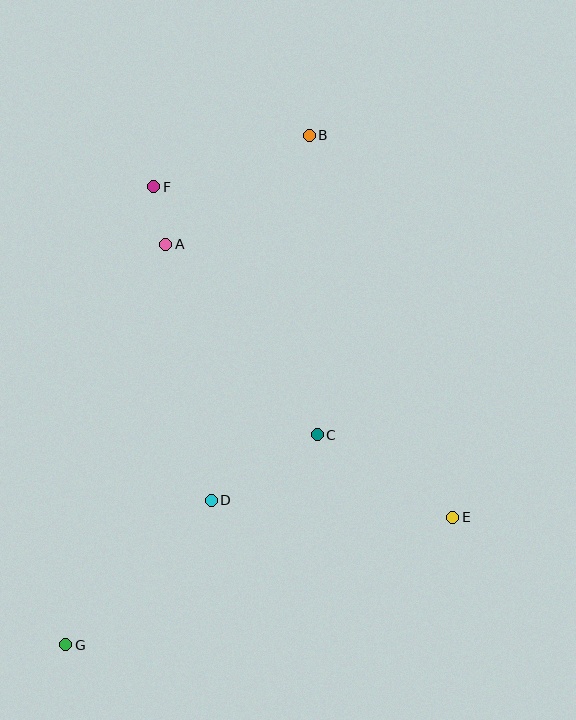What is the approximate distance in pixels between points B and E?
The distance between B and E is approximately 408 pixels.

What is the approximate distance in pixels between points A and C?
The distance between A and C is approximately 243 pixels.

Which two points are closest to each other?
Points A and F are closest to each other.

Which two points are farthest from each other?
Points B and G are farthest from each other.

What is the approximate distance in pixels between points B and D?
The distance between B and D is approximately 378 pixels.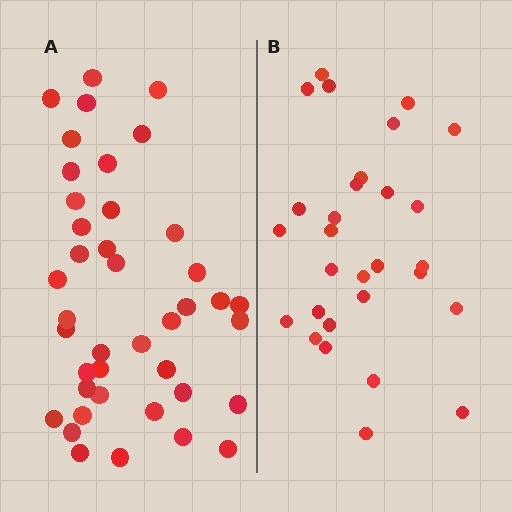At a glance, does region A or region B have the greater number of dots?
Region A (the left region) has more dots.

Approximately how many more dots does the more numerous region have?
Region A has roughly 12 or so more dots than region B.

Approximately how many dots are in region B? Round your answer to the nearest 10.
About 30 dots. (The exact count is 29, which rounds to 30.)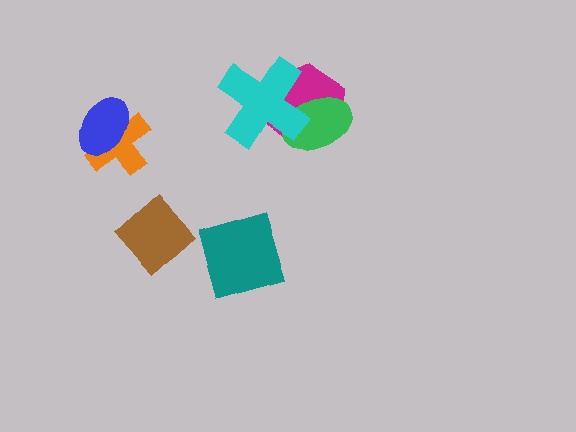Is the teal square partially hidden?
No, no other shape covers it.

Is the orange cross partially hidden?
Yes, it is partially covered by another shape.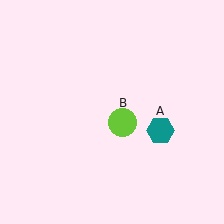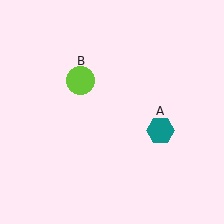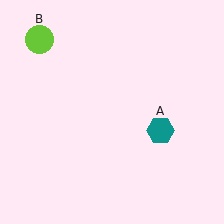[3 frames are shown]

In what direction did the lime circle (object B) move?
The lime circle (object B) moved up and to the left.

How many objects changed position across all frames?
1 object changed position: lime circle (object B).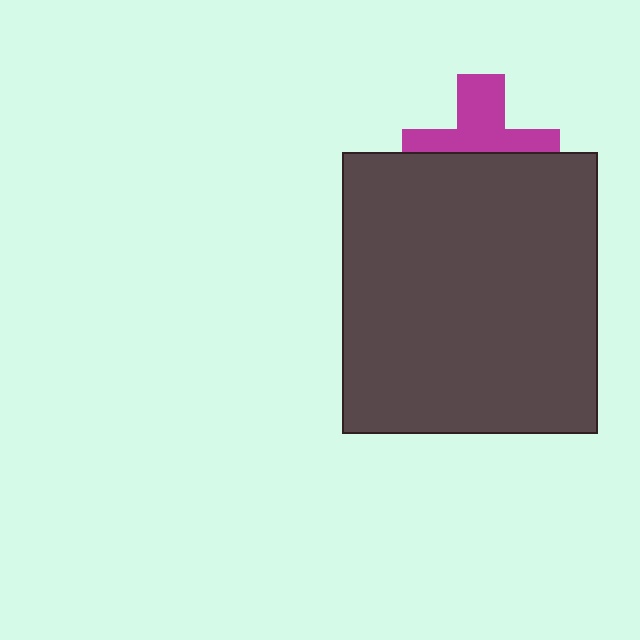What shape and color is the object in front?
The object in front is a dark gray rectangle.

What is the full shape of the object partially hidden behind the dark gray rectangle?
The partially hidden object is a magenta cross.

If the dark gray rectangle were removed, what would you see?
You would see the complete magenta cross.